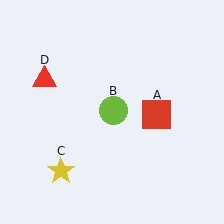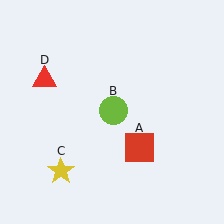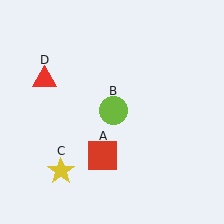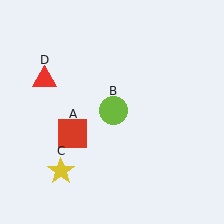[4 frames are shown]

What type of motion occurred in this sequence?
The red square (object A) rotated clockwise around the center of the scene.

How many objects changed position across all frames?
1 object changed position: red square (object A).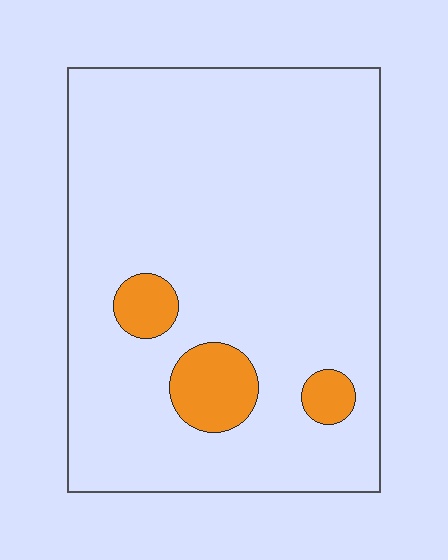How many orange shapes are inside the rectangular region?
3.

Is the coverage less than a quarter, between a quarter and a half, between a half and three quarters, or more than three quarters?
Less than a quarter.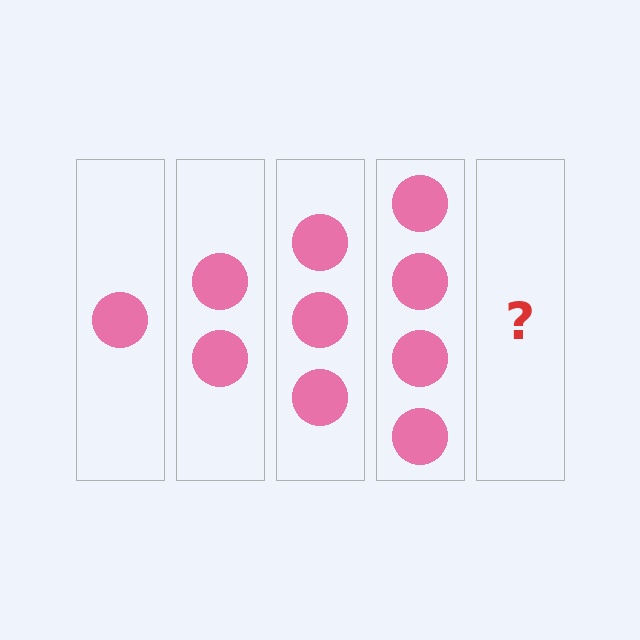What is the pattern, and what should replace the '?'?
The pattern is that each step adds one more circle. The '?' should be 5 circles.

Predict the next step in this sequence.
The next step is 5 circles.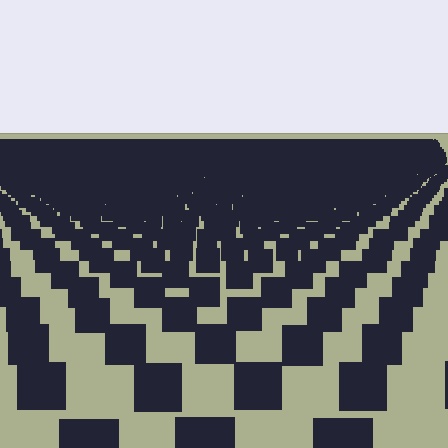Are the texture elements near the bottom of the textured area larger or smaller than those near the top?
Larger. Near the bottom, elements are closer to the viewer and appear at a bigger on-screen size.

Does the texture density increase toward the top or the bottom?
Density increases toward the top.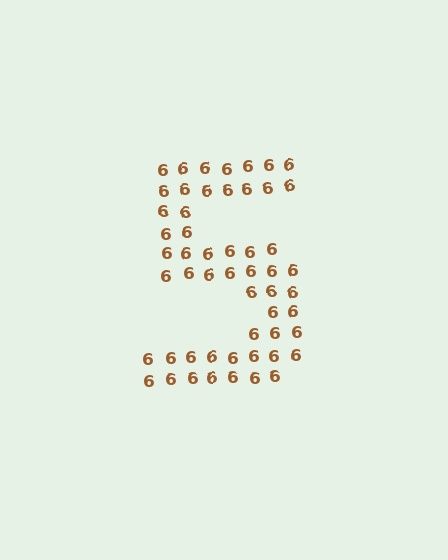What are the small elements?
The small elements are digit 6's.